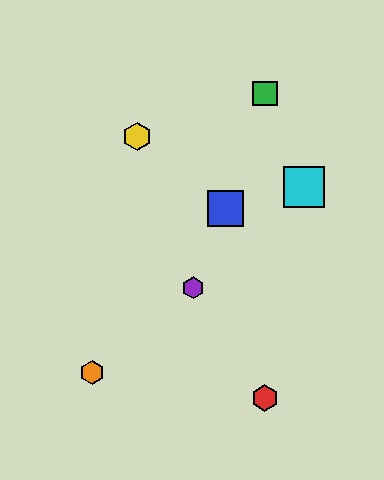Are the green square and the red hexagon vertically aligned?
Yes, both are at x≈265.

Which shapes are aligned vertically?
The red hexagon, the green square are aligned vertically.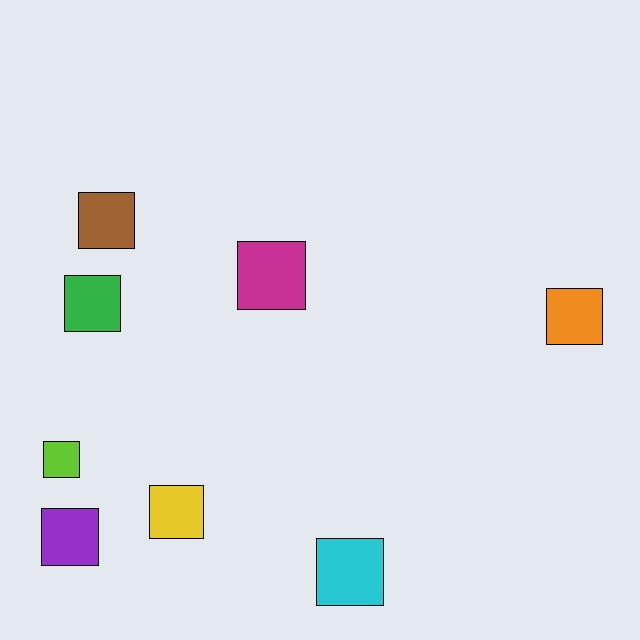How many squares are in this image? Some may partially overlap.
There are 8 squares.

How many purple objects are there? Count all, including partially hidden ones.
There is 1 purple object.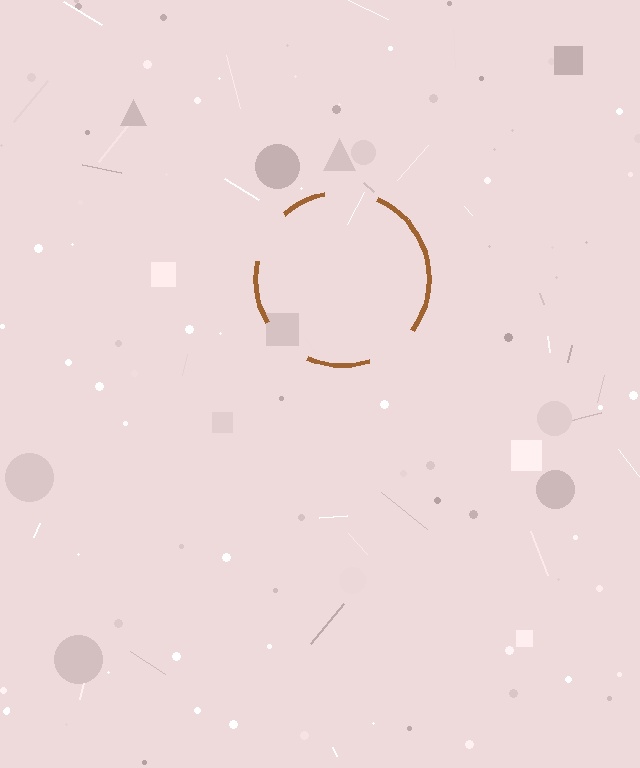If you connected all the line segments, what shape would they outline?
They would outline a circle.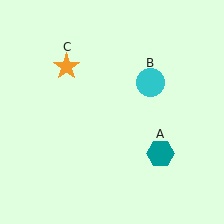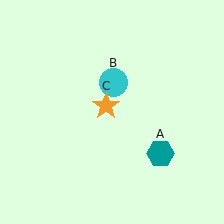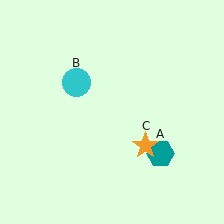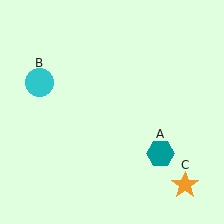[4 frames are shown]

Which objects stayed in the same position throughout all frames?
Teal hexagon (object A) remained stationary.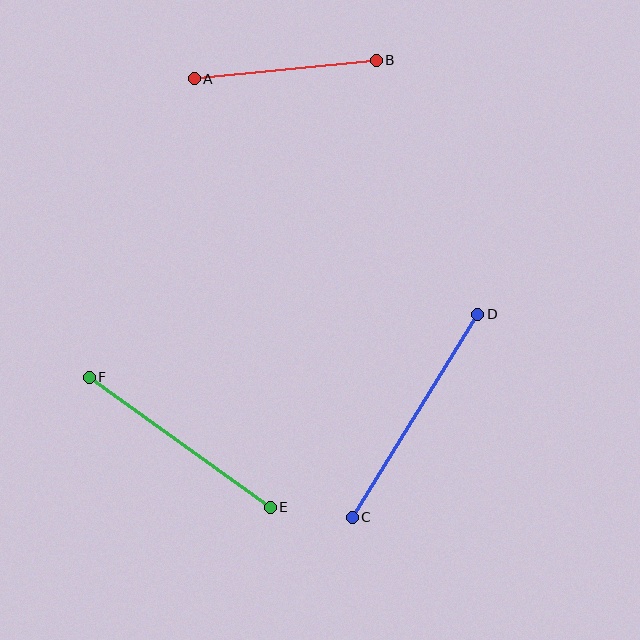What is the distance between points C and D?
The distance is approximately 239 pixels.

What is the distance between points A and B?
The distance is approximately 183 pixels.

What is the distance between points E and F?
The distance is approximately 222 pixels.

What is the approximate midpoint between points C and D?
The midpoint is at approximately (415, 416) pixels.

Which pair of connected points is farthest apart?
Points C and D are farthest apart.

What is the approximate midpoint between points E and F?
The midpoint is at approximately (180, 442) pixels.